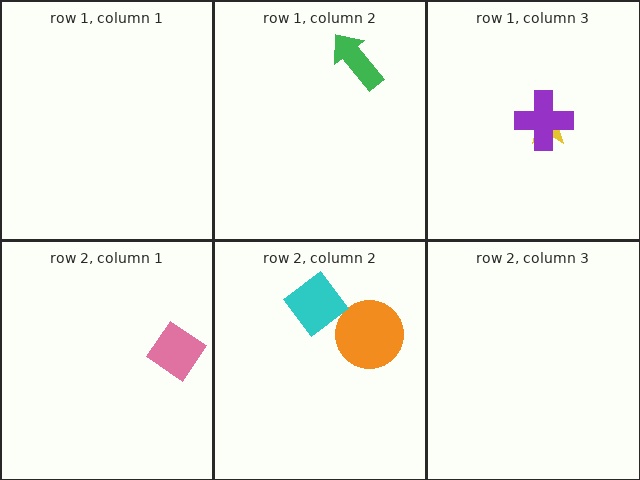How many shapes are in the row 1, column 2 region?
1.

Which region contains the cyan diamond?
The row 2, column 2 region.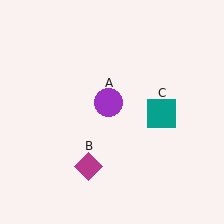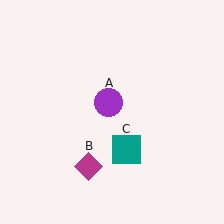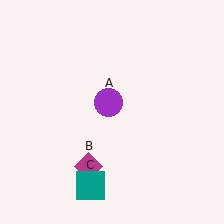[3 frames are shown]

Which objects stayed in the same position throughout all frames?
Purple circle (object A) and magenta diamond (object B) remained stationary.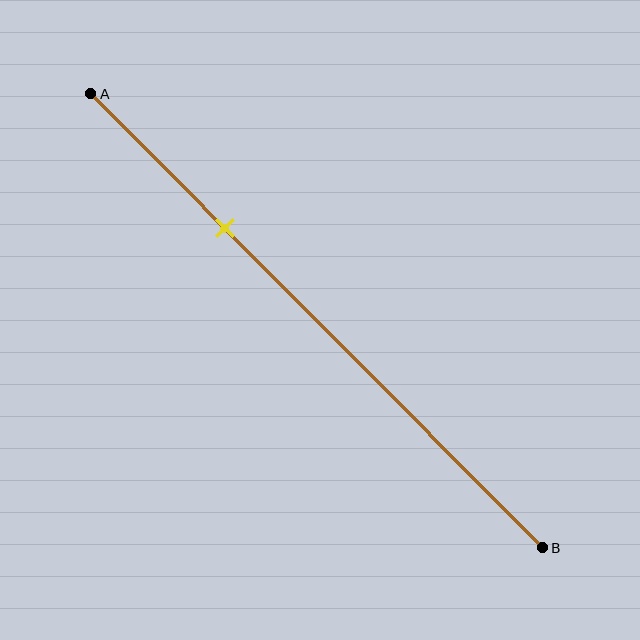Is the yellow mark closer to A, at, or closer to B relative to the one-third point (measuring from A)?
The yellow mark is closer to point A than the one-third point of segment AB.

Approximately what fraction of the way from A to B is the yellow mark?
The yellow mark is approximately 30% of the way from A to B.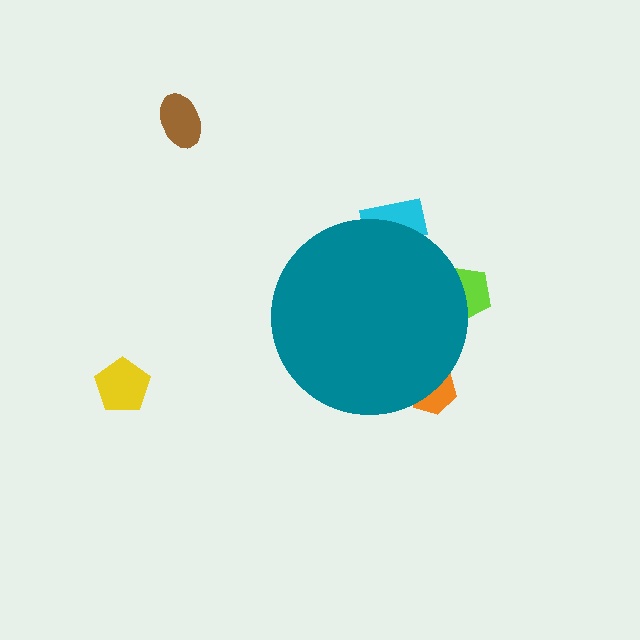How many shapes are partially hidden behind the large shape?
3 shapes are partially hidden.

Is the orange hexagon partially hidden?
Yes, the orange hexagon is partially hidden behind the teal circle.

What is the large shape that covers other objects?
A teal circle.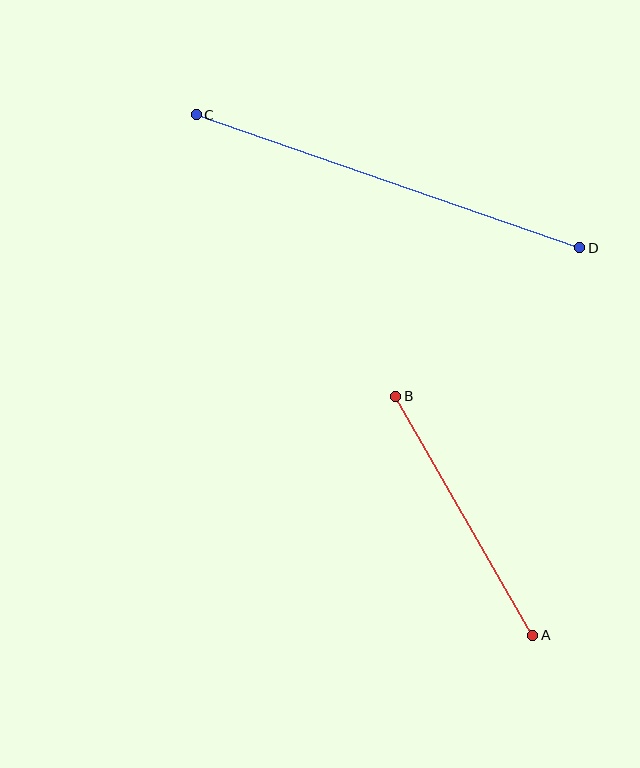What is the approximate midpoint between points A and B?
The midpoint is at approximately (464, 516) pixels.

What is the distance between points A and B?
The distance is approximately 276 pixels.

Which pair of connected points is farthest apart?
Points C and D are farthest apart.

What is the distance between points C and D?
The distance is approximately 406 pixels.